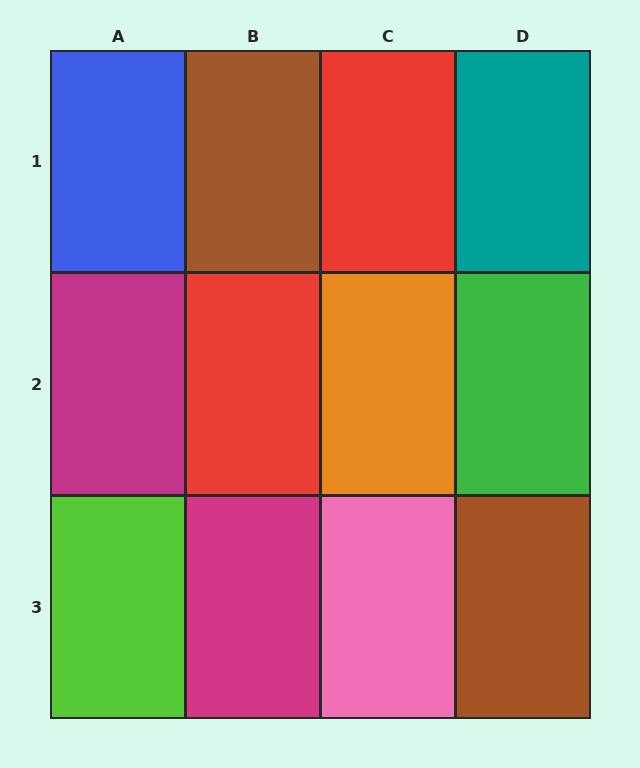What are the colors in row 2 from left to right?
Magenta, red, orange, green.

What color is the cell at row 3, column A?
Lime.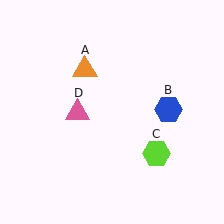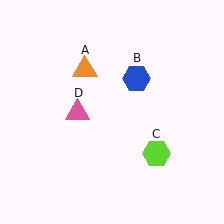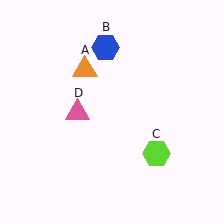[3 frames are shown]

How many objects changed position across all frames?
1 object changed position: blue hexagon (object B).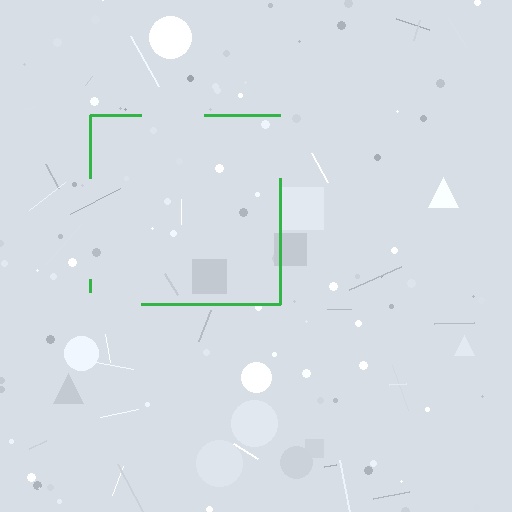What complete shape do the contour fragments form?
The contour fragments form a square.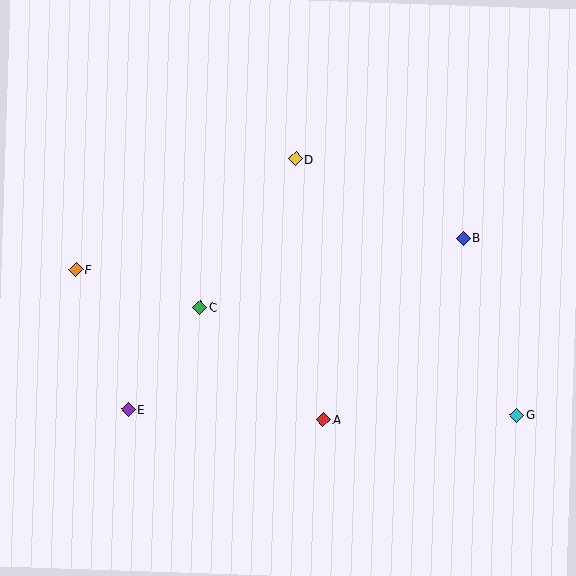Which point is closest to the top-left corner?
Point F is closest to the top-left corner.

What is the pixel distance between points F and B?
The distance between F and B is 388 pixels.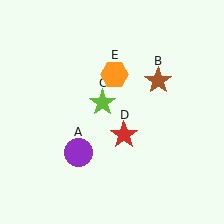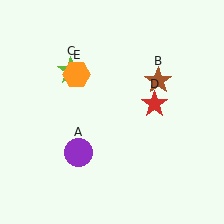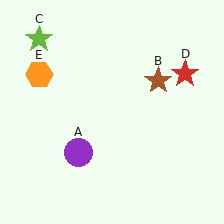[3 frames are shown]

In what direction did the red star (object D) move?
The red star (object D) moved up and to the right.